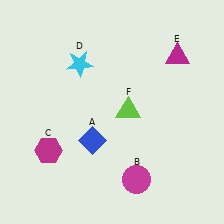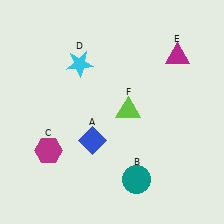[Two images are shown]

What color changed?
The circle (B) changed from magenta in Image 1 to teal in Image 2.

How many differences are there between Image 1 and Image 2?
There is 1 difference between the two images.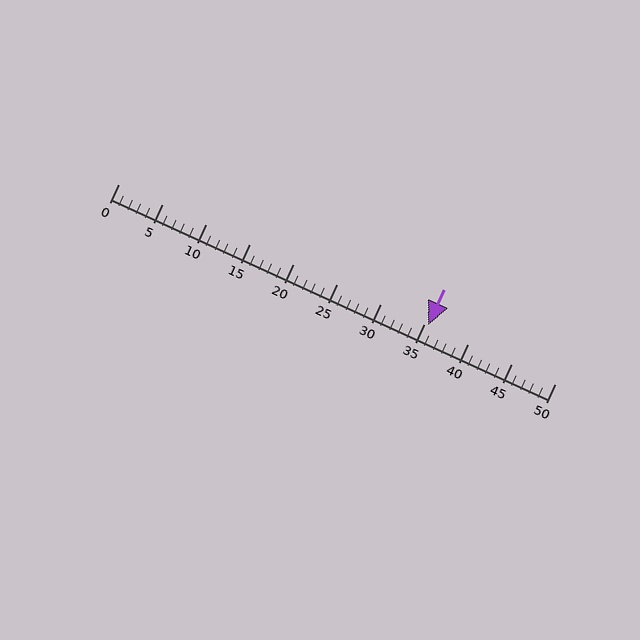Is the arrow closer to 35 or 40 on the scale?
The arrow is closer to 35.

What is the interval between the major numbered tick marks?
The major tick marks are spaced 5 units apart.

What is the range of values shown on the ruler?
The ruler shows values from 0 to 50.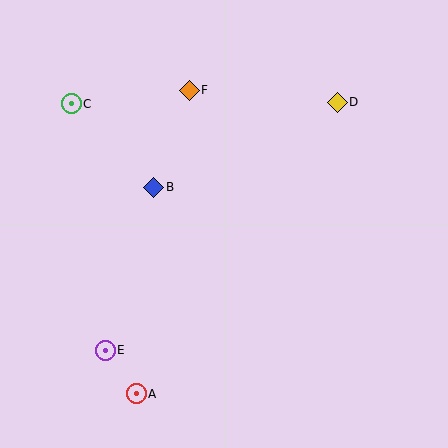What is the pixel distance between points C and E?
The distance between C and E is 249 pixels.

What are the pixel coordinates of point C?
Point C is at (71, 104).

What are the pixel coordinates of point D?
Point D is at (337, 102).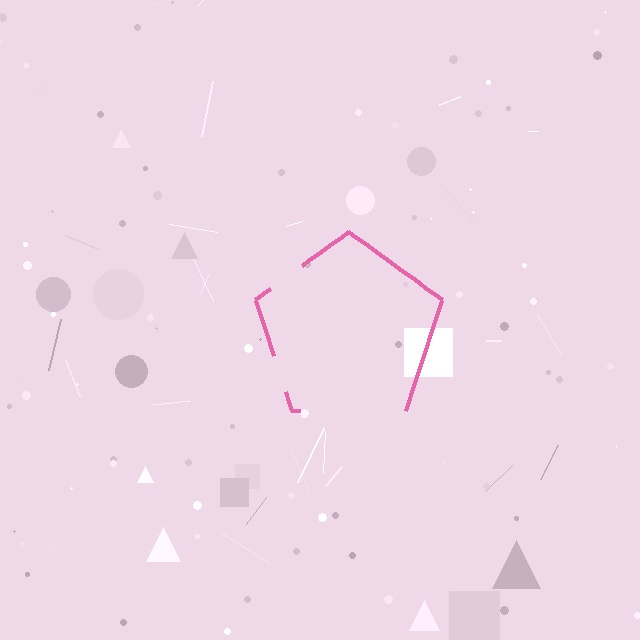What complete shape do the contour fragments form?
The contour fragments form a pentagon.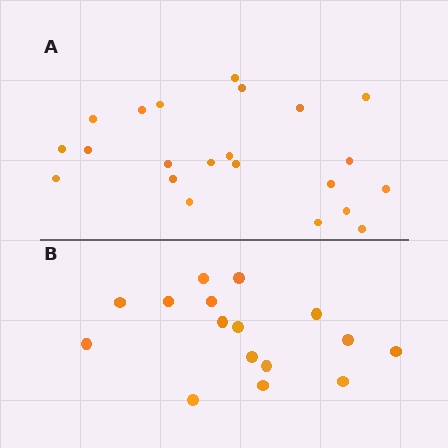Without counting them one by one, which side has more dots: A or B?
Region A (the top region) has more dots.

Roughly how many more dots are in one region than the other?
Region A has about 6 more dots than region B.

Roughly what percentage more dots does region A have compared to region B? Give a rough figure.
About 40% more.